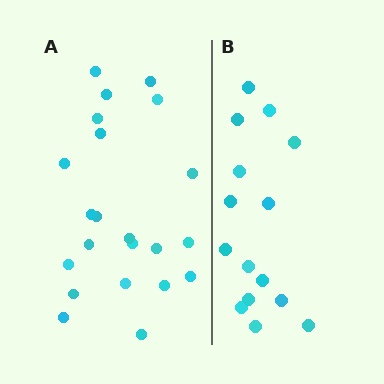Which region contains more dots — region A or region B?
Region A (the left region) has more dots.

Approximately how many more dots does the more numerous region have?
Region A has roughly 8 or so more dots than region B.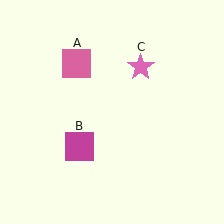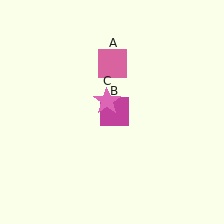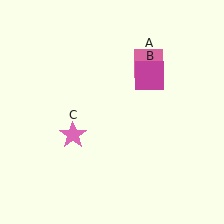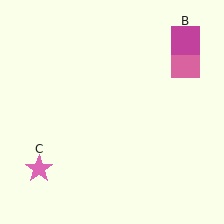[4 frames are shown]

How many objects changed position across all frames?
3 objects changed position: pink square (object A), magenta square (object B), pink star (object C).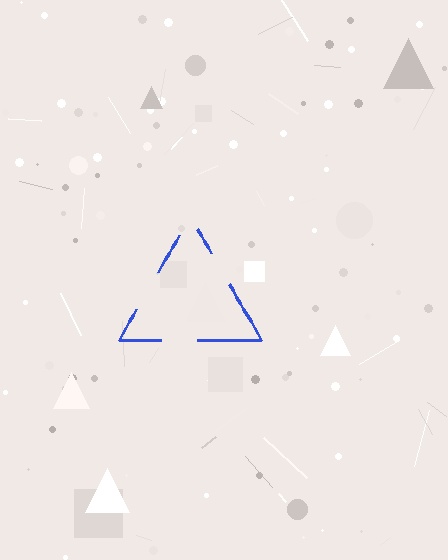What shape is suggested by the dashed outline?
The dashed outline suggests a triangle.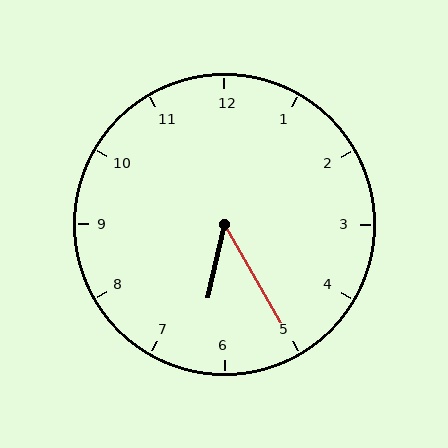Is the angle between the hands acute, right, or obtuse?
It is acute.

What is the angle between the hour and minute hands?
Approximately 42 degrees.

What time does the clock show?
6:25.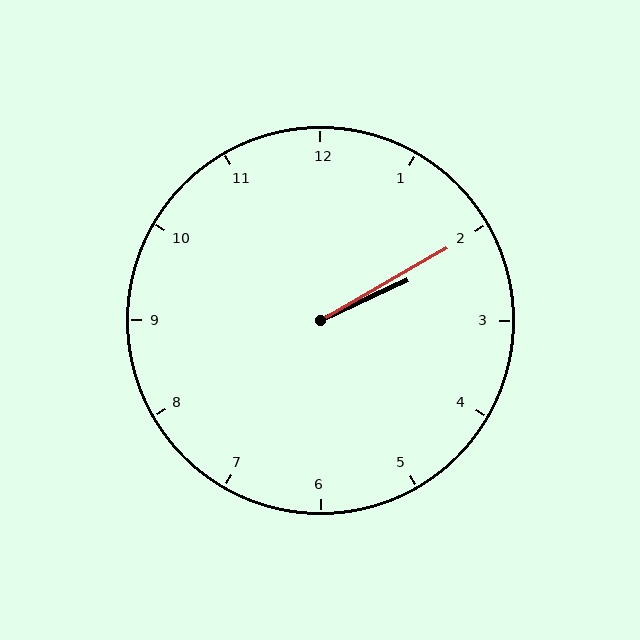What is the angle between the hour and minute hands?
Approximately 5 degrees.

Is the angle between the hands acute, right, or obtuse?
It is acute.